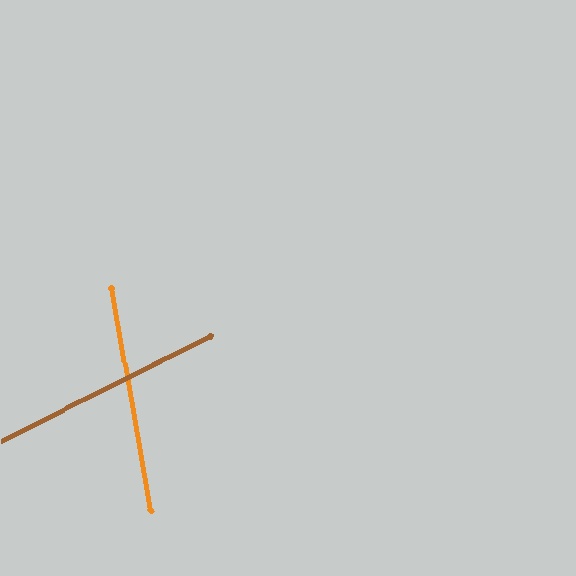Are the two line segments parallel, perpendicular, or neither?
Neither parallel nor perpendicular — they differ by about 73°.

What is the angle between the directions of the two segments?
Approximately 73 degrees.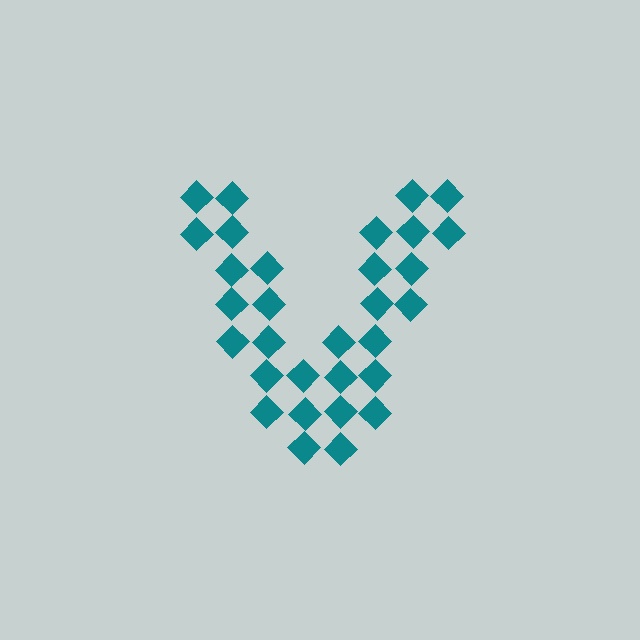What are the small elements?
The small elements are diamonds.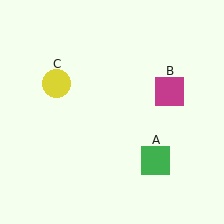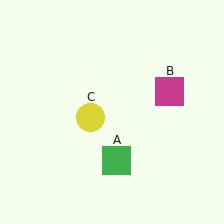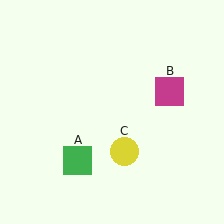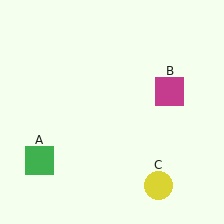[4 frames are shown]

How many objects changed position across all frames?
2 objects changed position: green square (object A), yellow circle (object C).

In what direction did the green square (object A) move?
The green square (object A) moved left.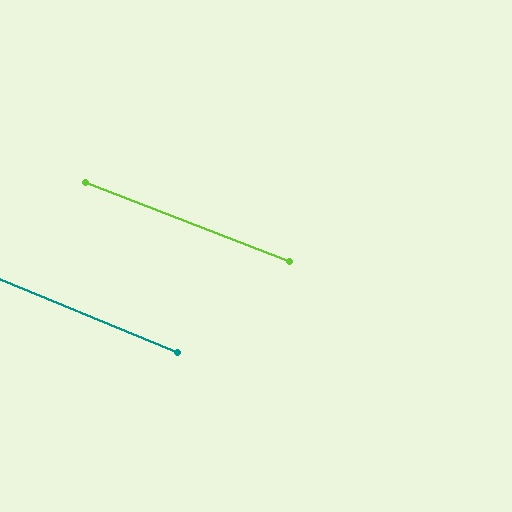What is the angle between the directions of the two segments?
Approximately 1 degree.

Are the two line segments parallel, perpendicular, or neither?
Parallel — their directions differ by only 1.2°.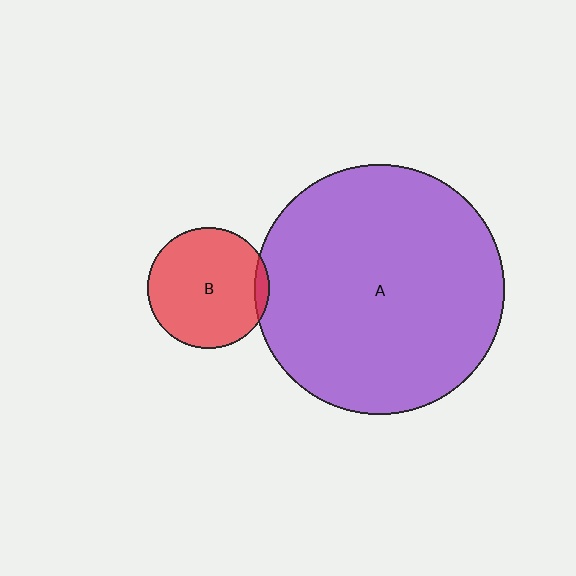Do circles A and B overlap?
Yes.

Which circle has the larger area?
Circle A (purple).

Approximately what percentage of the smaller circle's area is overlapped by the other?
Approximately 5%.